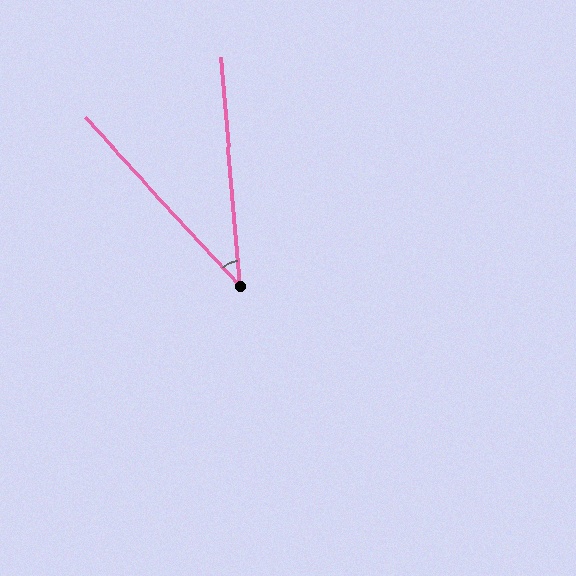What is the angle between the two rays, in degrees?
Approximately 38 degrees.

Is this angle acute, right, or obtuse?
It is acute.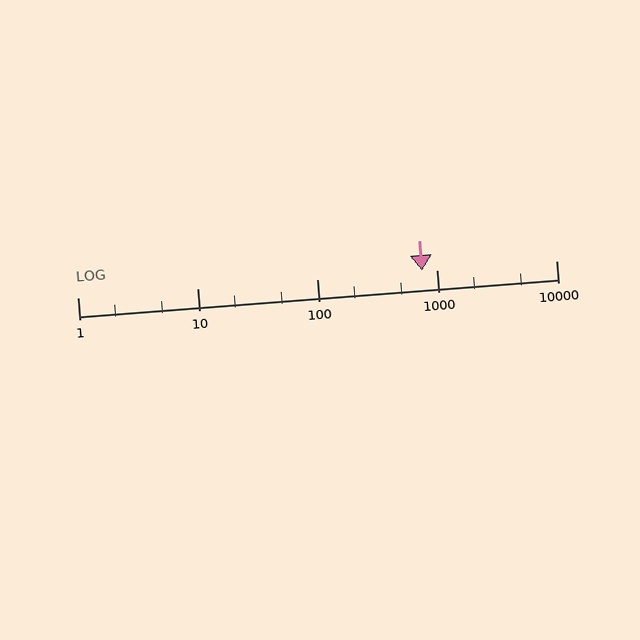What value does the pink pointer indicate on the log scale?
The pointer indicates approximately 760.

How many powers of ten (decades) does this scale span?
The scale spans 4 decades, from 1 to 10000.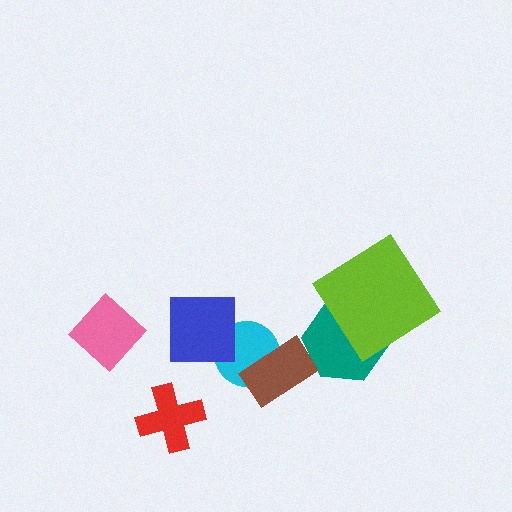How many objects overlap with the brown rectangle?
1 object overlaps with the brown rectangle.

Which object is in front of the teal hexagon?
The lime diamond is in front of the teal hexagon.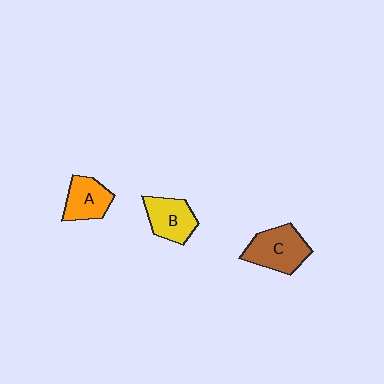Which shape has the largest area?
Shape C (brown).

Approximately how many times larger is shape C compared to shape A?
Approximately 1.3 times.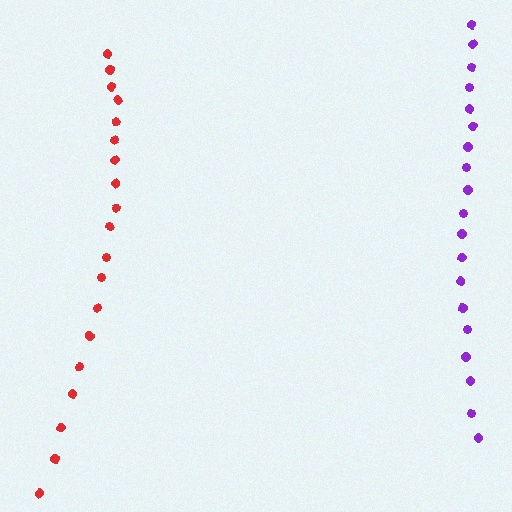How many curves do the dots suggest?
There are 2 distinct paths.